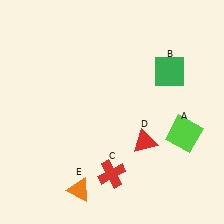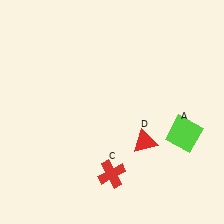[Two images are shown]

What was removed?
The green square (B), the orange triangle (E) were removed in Image 2.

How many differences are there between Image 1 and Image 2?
There are 2 differences between the two images.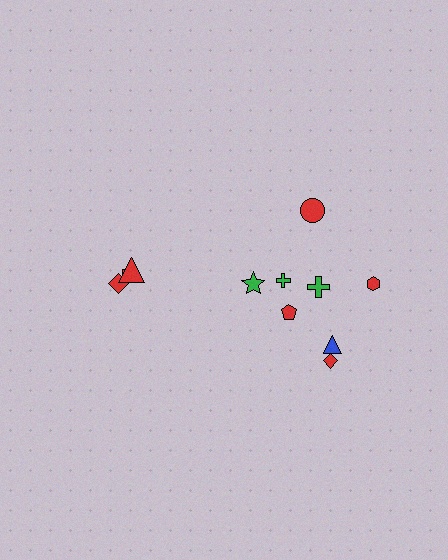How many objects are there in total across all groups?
There are 11 objects.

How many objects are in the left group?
There are 3 objects.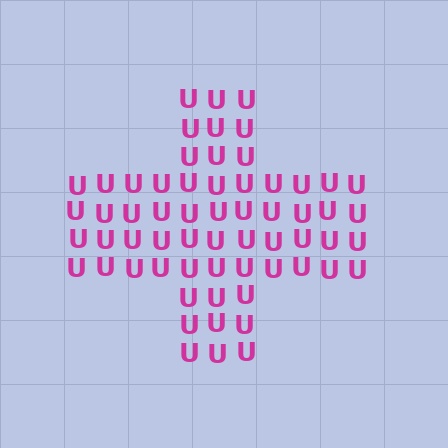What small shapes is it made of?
It is made of small letter U's.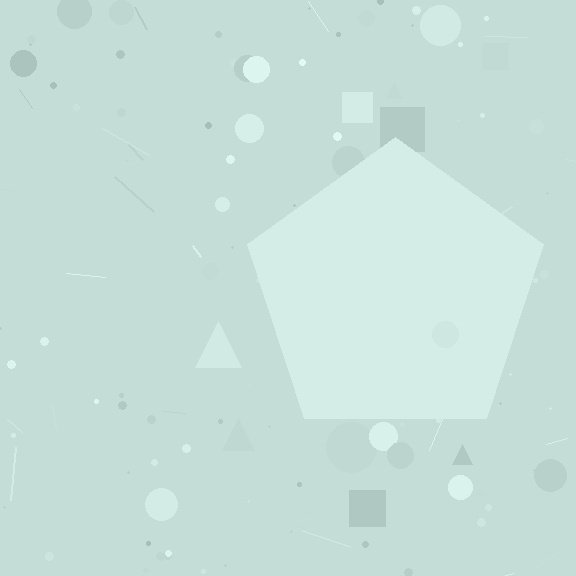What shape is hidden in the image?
A pentagon is hidden in the image.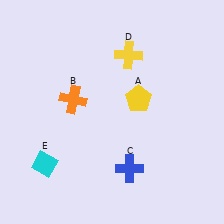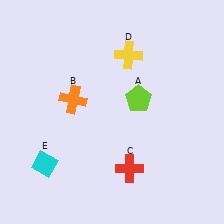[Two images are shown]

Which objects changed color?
A changed from yellow to lime. C changed from blue to red.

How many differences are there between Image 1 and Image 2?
There are 2 differences between the two images.